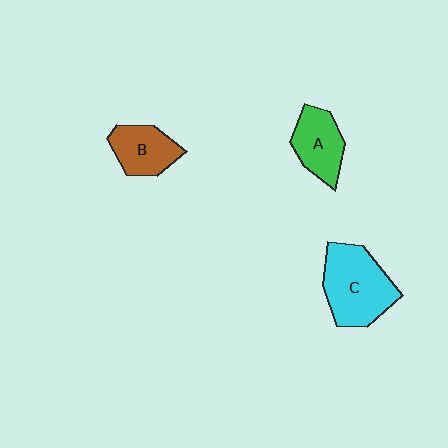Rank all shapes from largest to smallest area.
From largest to smallest: C (cyan), A (green), B (brown).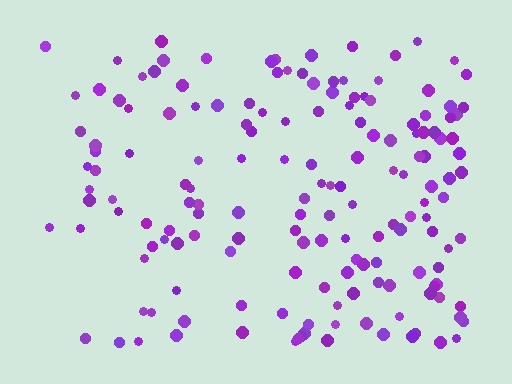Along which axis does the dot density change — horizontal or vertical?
Horizontal.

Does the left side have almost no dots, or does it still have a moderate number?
Still a moderate number, just noticeably fewer than the right.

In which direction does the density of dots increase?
From left to right, with the right side densest.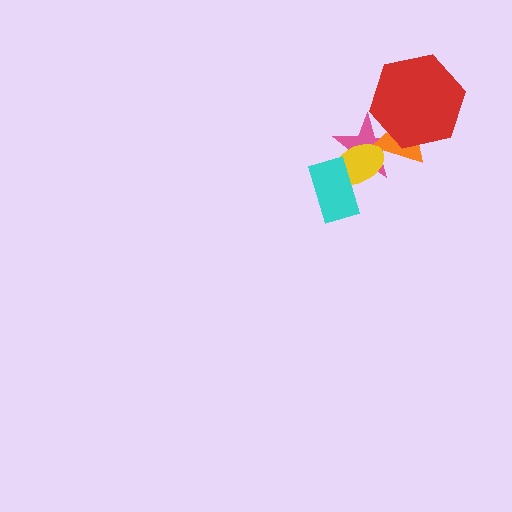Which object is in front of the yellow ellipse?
The cyan rectangle is in front of the yellow ellipse.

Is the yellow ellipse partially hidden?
Yes, it is partially covered by another shape.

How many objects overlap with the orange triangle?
3 objects overlap with the orange triangle.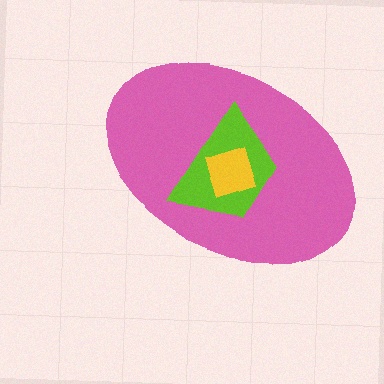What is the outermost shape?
The pink ellipse.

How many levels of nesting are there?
3.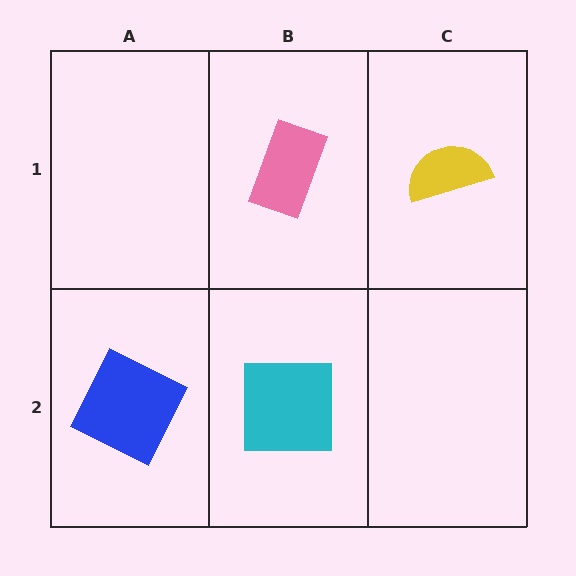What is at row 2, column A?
A blue square.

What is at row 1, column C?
A yellow semicircle.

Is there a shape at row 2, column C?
No, that cell is empty.